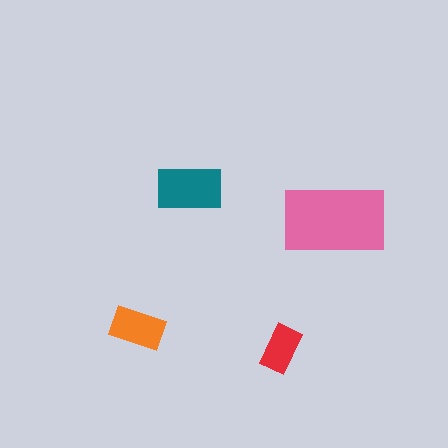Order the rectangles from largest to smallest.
the pink one, the teal one, the orange one, the red one.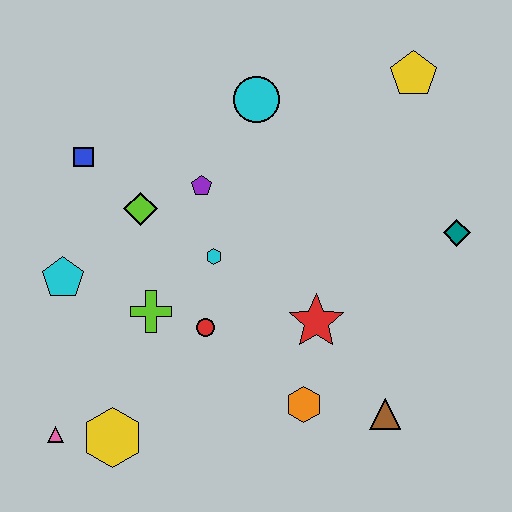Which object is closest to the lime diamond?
The purple pentagon is closest to the lime diamond.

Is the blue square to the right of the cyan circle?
No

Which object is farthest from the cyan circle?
The pink triangle is farthest from the cyan circle.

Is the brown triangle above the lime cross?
No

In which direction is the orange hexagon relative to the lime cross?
The orange hexagon is to the right of the lime cross.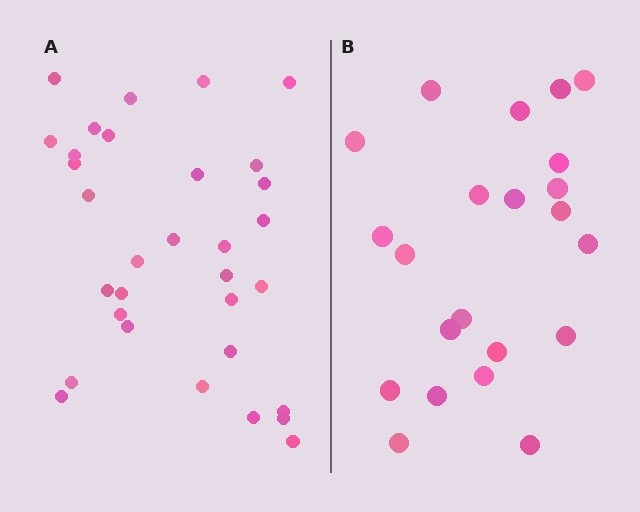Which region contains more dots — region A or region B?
Region A (the left region) has more dots.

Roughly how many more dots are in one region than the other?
Region A has roughly 10 or so more dots than region B.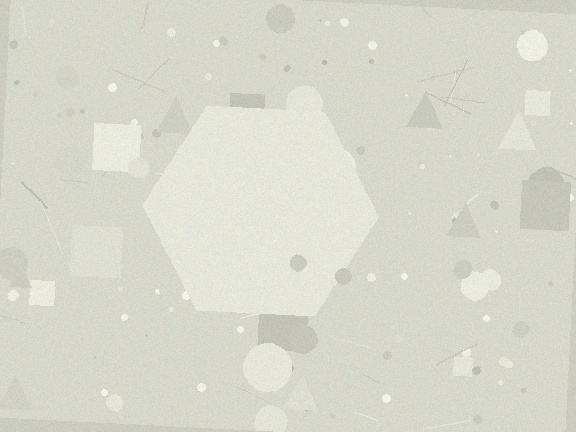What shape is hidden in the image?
A hexagon is hidden in the image.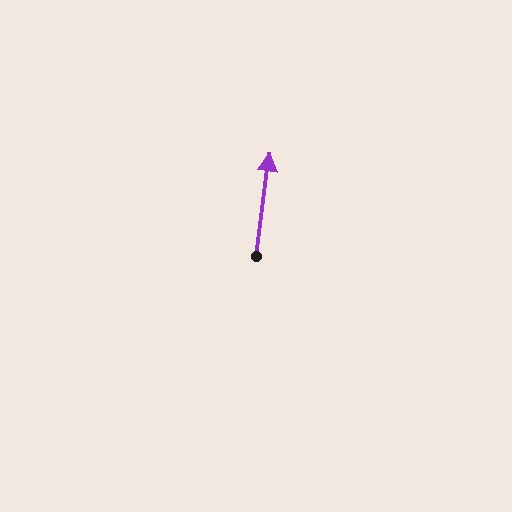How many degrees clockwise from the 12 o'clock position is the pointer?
Approximately 8 degrees.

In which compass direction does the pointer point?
North.